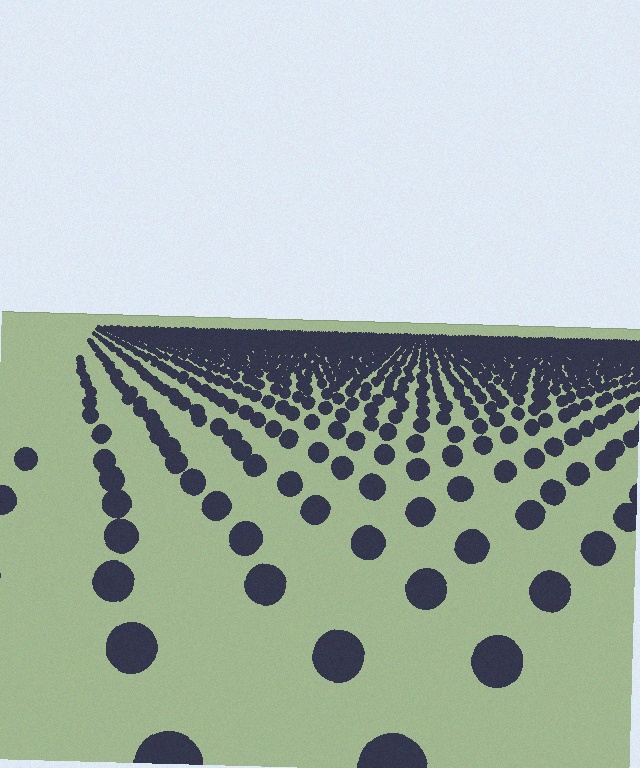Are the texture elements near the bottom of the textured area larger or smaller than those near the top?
Larger. Near the bottom, elements are closer to the viewer and appear at a bigger on-screen size.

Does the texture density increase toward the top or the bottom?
Density increases toward the top.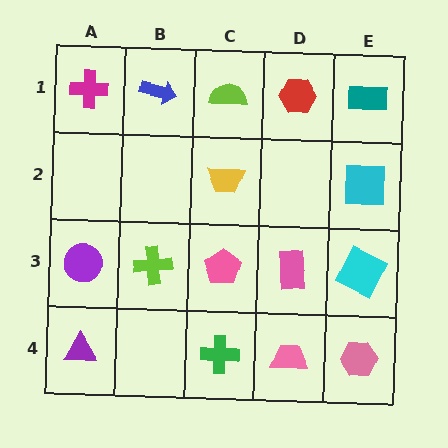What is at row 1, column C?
A lime semicircle.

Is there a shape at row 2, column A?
No, that cell is empty.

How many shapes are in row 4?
4 shapes.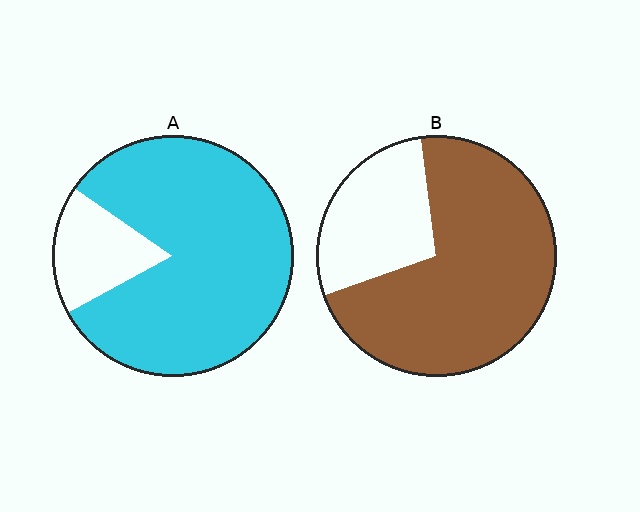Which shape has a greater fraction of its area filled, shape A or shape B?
Shape A.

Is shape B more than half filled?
Yes.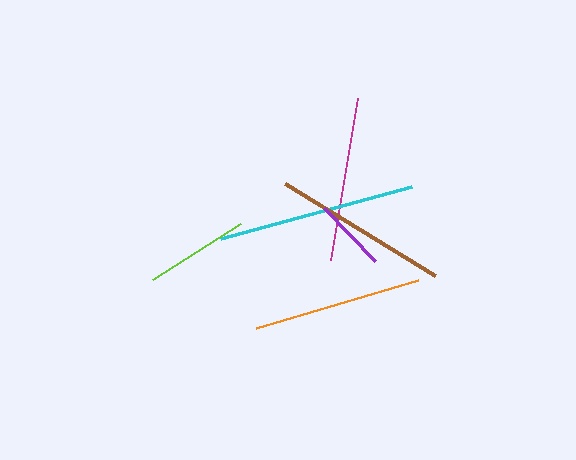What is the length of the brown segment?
The brown segment is approximately 176 pixels long.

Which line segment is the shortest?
The purple line is the shortest at approximately 73 pixels.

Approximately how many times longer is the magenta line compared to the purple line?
The magenta line is approximately 2.2 times the length of the purple line.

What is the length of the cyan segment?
The cyan segment is approximately 198 pixels long.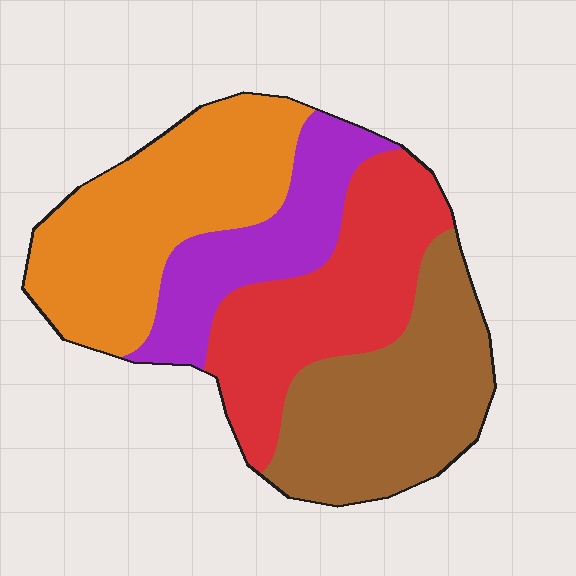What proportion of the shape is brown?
Brown takes up about one quarter (1/4) of the shape.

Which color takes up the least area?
Purple, at roughly 15%.